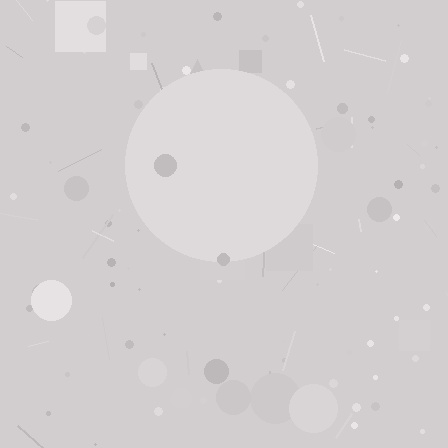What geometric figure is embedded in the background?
A circle is embedded in the background.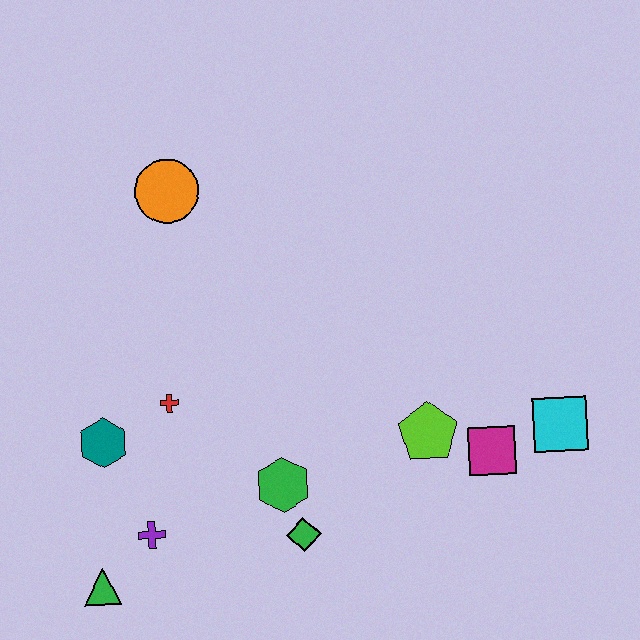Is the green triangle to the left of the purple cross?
Yes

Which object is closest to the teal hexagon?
The red cross is closest to the teal hexagon.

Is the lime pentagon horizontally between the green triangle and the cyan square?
Yes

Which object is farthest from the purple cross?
The cyan square is farthest from the purple cross.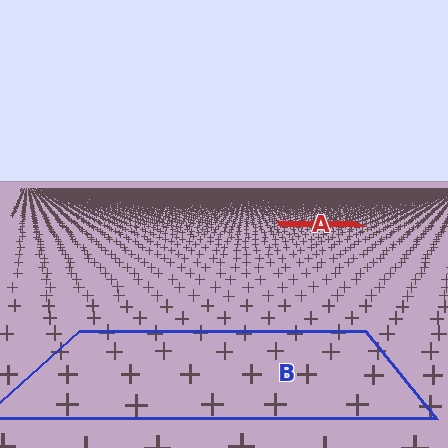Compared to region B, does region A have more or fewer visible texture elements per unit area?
Region A has more texture elements per unit area — they are packed more densely because it is farther away.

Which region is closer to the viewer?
Region B is closer. The texture elements there are larger and more spread out.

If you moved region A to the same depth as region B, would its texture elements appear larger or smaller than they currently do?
They would appear larger. At a closer depth, the same texture elements are projected at a bigger on-screen size.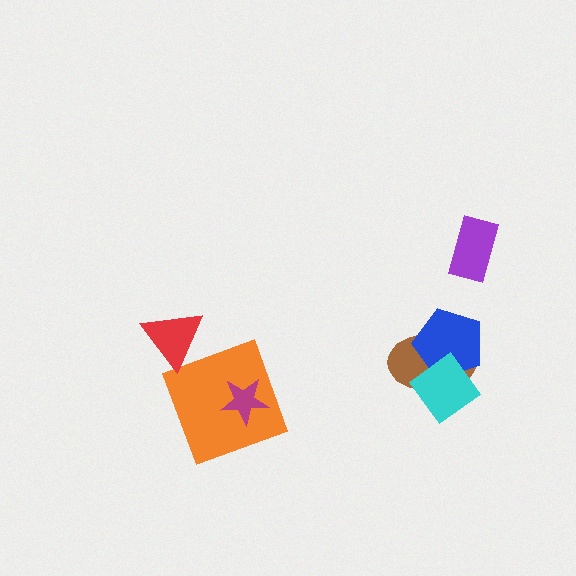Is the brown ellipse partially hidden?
Yes, it is partially covered by another shape.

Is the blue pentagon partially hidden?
Yes, it is partially covered by another shape.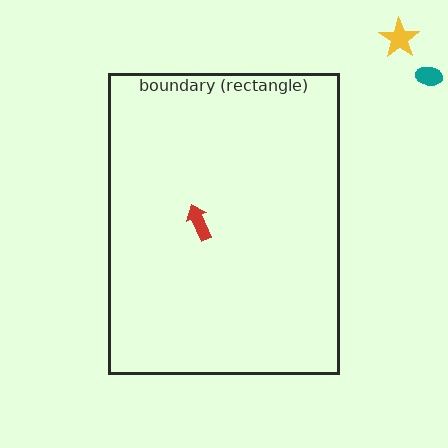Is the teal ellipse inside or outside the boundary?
Outside.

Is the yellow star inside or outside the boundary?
Outside.